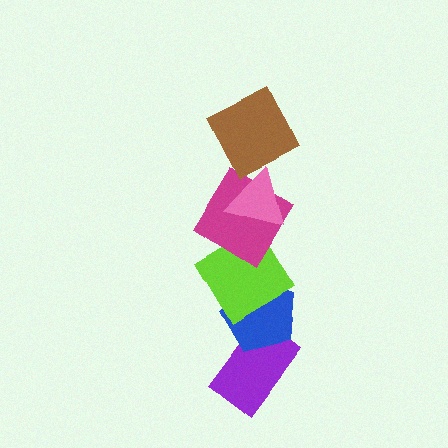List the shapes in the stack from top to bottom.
From top to bottom: the brown square, the pink triangle, the magenta diamond, the lime diamond, the blue pentagon, the purple rectangle.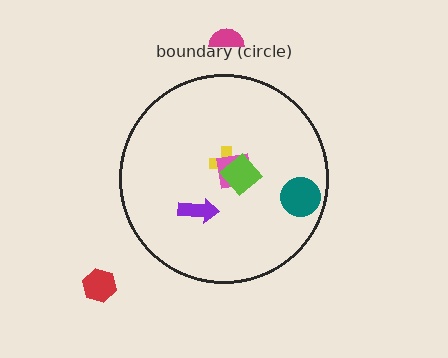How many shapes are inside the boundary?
5 inside, 2 outside.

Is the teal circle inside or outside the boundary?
Inside.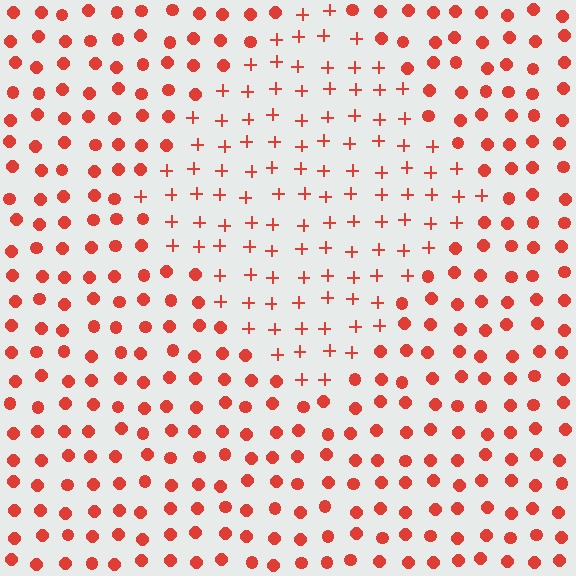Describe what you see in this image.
The image is filled with small red elements arranged in a uniform grid. A diamond-shaped region contains plus signs, while the surrounding area contains circles. The boundary is defined purely by the change in element shape.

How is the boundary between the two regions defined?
The boundary is defined by a change in element shape: plus signs inside vs. circles outside. All elements share the same color and spacing.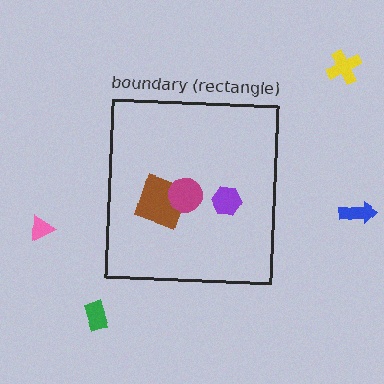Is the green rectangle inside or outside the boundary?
Outside.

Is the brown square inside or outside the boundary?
Inside.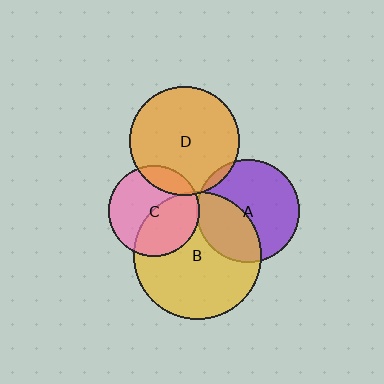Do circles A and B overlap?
Yes.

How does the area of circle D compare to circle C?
Approximately 1.5 times.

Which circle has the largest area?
Circle B (yellow).